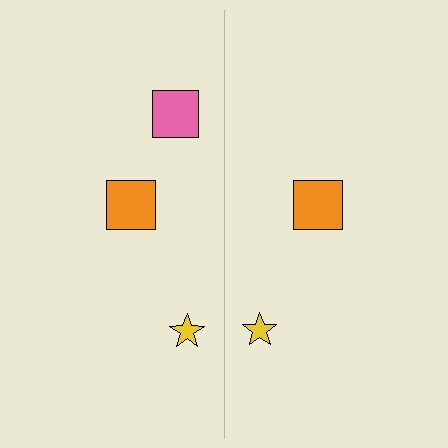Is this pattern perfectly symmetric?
No, the pattern is not perfectly symmetric. A pink square is missing from the right side.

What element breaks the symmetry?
A pink square is missing from the right side.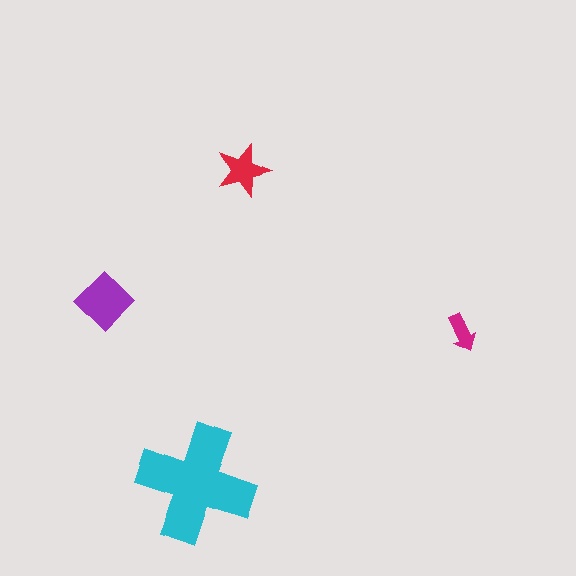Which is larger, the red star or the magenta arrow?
The red star.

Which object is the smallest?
The magenta arrow.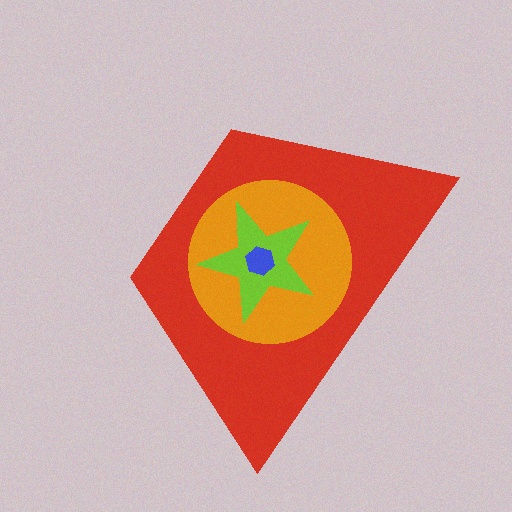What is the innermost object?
The blue hexagon.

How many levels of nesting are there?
4.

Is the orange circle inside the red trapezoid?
Yes.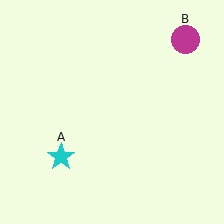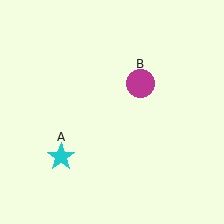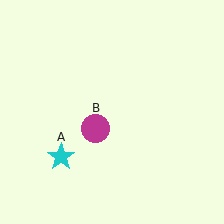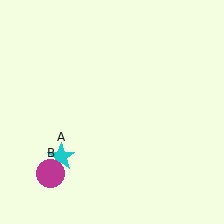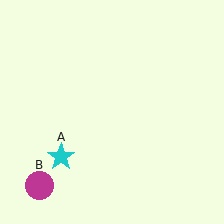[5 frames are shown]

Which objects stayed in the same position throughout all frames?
Cyan star (object A) remained stationary.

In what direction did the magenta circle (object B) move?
The magenta circle (object B) moved down and to the left.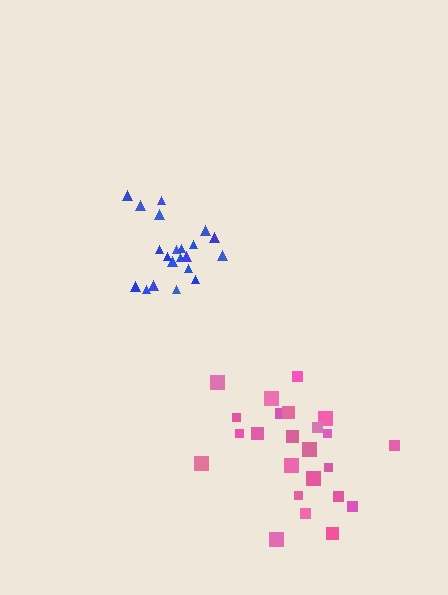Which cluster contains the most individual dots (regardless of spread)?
Pink (24).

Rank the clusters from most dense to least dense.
blue, pink.